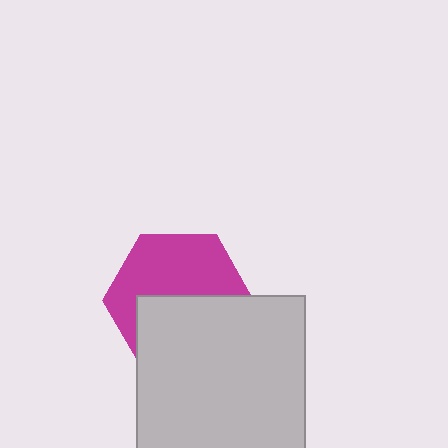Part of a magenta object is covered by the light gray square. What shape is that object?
It is a hexagon.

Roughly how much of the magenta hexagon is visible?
About half of it is visible (roughly 53%).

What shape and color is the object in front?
The object in front is a light gray square.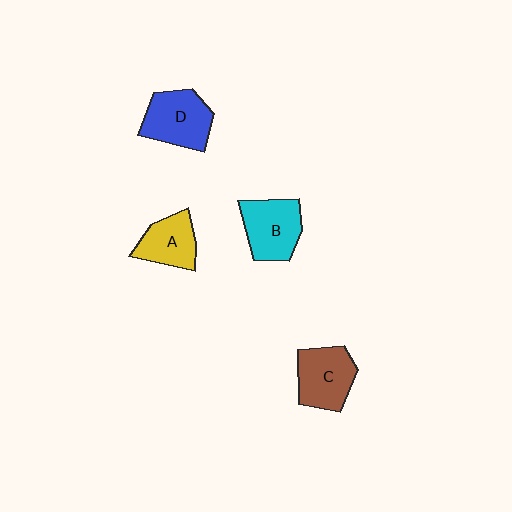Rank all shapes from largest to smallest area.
From largest to smallest: D (blue), B (cyan), C (brown), A (yellow).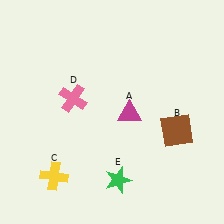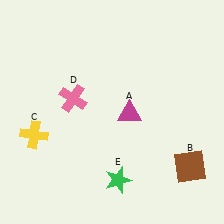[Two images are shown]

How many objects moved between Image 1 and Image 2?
2 objects moved between the two images.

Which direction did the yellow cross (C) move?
The yellow cross (C) moved up.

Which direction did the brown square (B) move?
The brown square (B) moved down.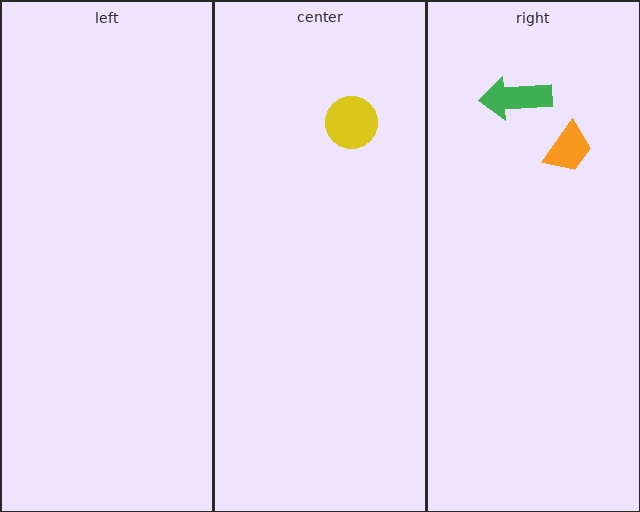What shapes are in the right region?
The green arrow, the orange trapezoid.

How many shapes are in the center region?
1.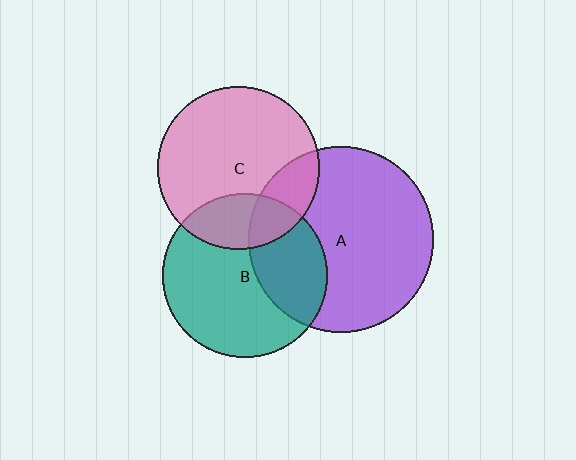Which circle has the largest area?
Circle A (purple).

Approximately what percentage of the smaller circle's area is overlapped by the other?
Approximately 20%.